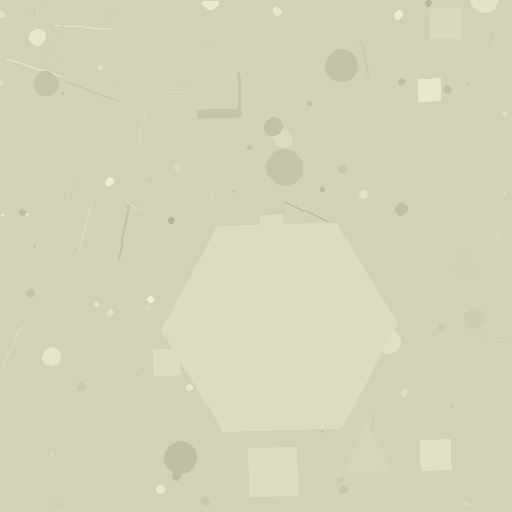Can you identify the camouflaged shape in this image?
The camouflaged shape is a hexagon.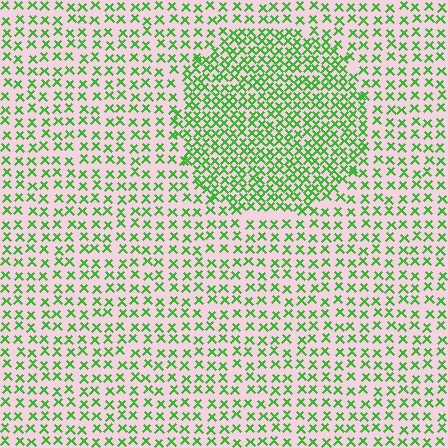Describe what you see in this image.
The image contains small green elements arranged at two different densities. A circle-shaped region is visible where the elements are more densely packed than the surrounding area.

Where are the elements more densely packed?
The elements are more densely packed inside the circle boundary.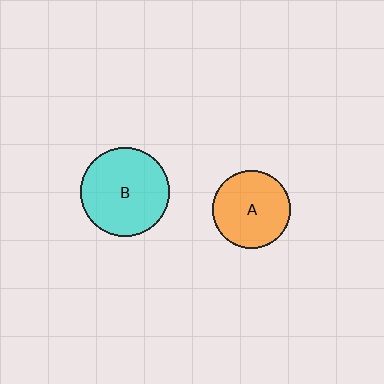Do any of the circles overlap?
No, none of the circles overlap.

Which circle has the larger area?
Circle B (cyan).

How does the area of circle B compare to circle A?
Approximately 1.3 times.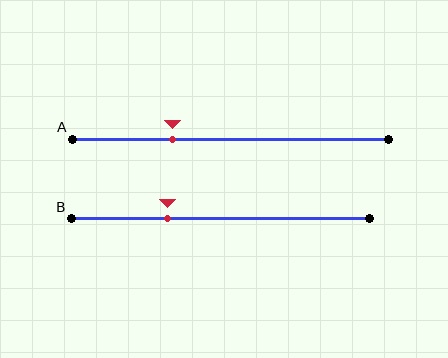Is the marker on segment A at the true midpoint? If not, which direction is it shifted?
No, the marker on segment A is shifted to the left by about 18% of the segment length.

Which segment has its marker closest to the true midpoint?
Segment B has its marker closest to the true midpoint.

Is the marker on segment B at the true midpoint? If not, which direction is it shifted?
No, the marker on segment B is shifted to the left by about 18% of the segment length.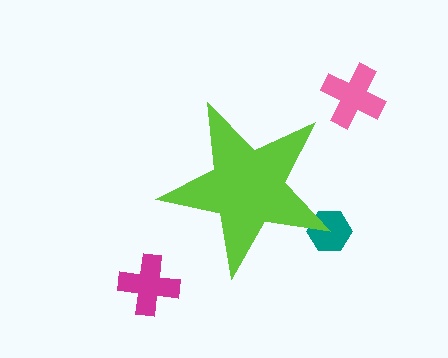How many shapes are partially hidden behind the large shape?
1 shape is partially hidden.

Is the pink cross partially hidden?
No, the pink cross is fully visible.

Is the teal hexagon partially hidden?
Yes, the teal hexagon is partially hidden behind the lime star.